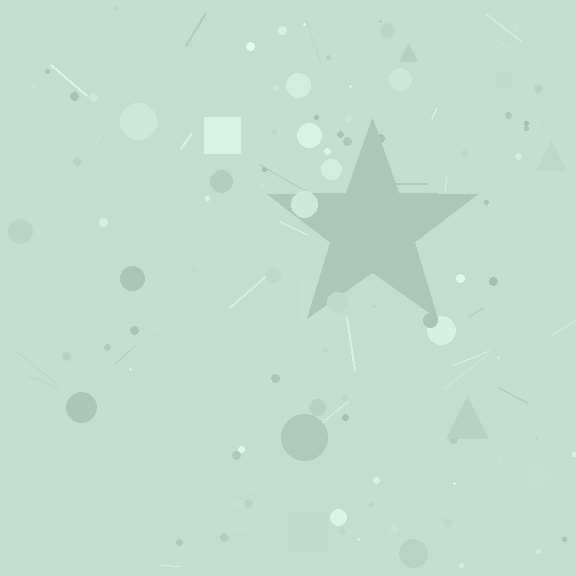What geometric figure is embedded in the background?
A star is embedded in the background.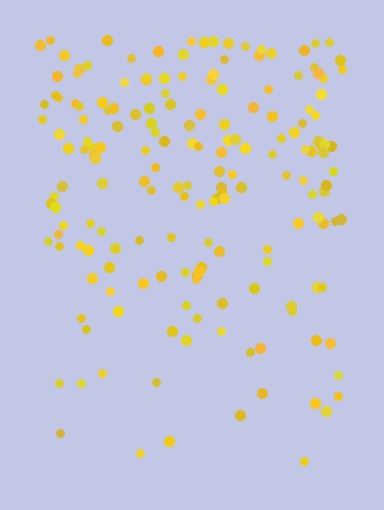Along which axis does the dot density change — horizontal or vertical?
Vertical.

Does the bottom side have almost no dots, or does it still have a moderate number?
Still a moderate number, just noticeably fewer than the top.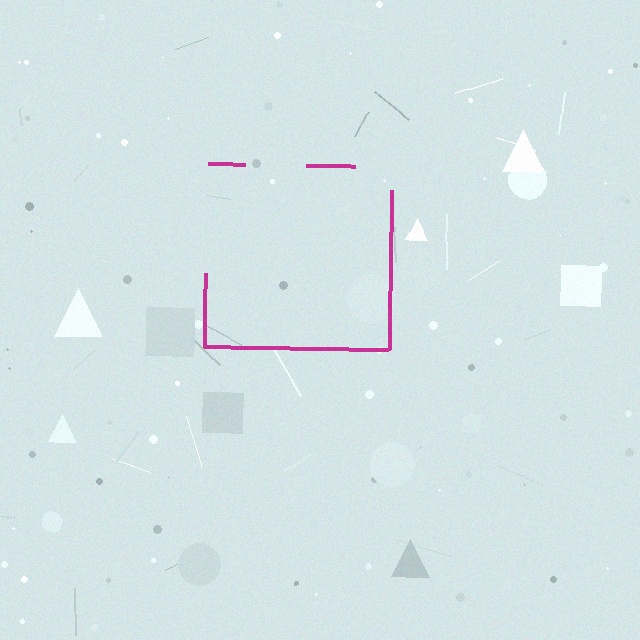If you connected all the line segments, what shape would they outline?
They would outline a square.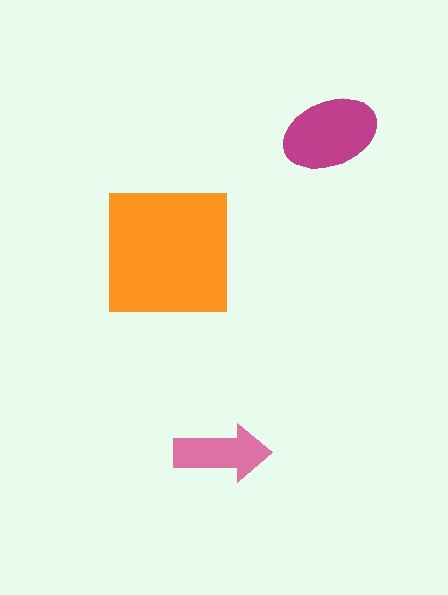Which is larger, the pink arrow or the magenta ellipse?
The magenta ellipse.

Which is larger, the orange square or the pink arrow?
The orange square.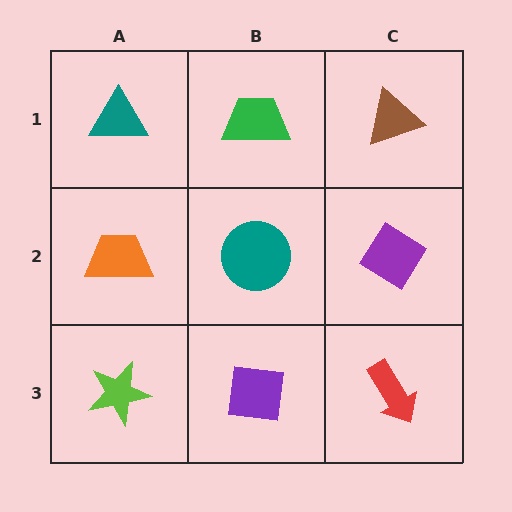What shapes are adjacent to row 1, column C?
A purple diamond (row 2, column C), a green trapezoid (row 1, column B).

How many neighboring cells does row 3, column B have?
3.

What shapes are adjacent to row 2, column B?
A green trapezoid (row 1, column B), a purple square (row 3, column B), an orange trapezoid (row 2, column A), a purple diamond (row 2, column C).